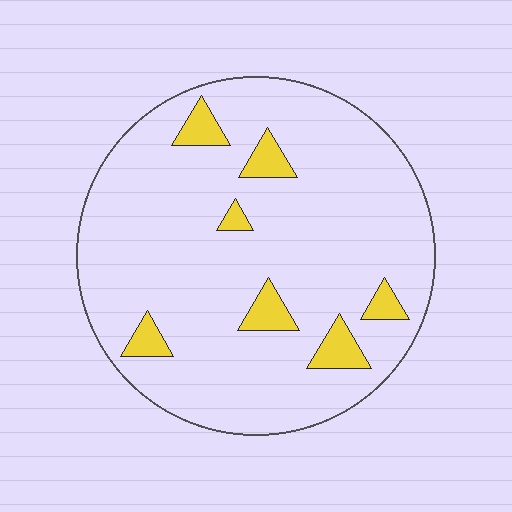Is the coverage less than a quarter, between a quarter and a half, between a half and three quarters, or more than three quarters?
Less than a quarter.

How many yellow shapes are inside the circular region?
7.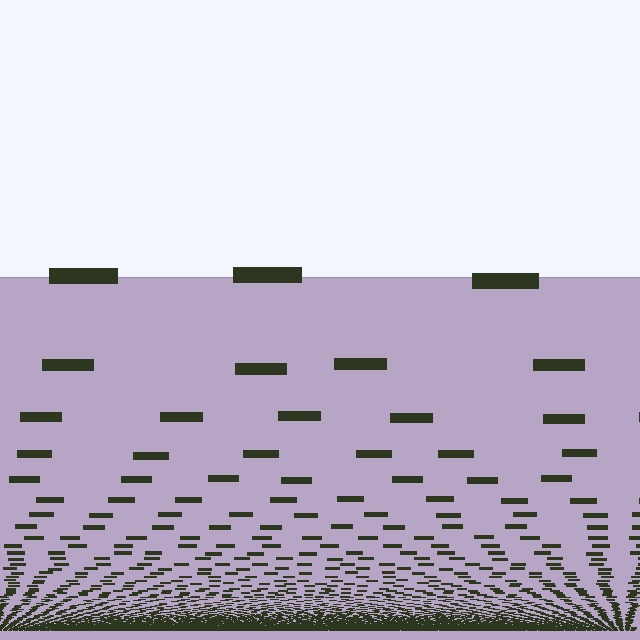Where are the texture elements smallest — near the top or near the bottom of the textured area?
Near the bottom.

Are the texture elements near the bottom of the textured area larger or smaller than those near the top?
Smaller. The gradient is inverted — elements near the bottom are smaller and denser.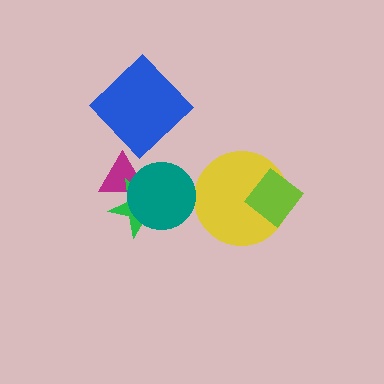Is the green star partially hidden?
Yes, it is partially covered by another shape.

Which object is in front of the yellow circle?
The lime diamond is in front of the yellow circle.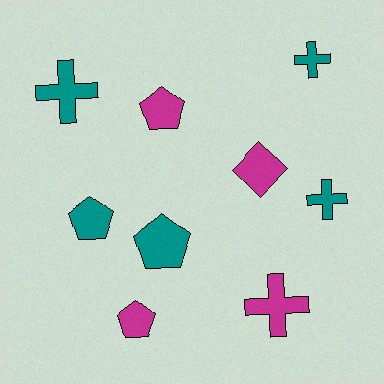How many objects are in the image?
There are 9 objects.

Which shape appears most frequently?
Pentagon, with 4 objects.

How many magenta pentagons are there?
There are 2 magenta pentagons.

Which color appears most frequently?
Teal, with 5 objects.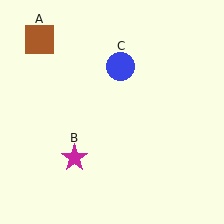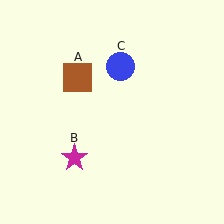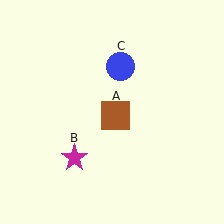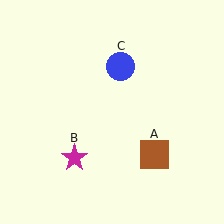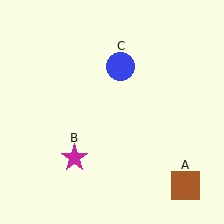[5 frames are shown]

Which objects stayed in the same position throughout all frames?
Magenta star (object B) and blue circle (object C) remained stationary.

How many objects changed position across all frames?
1 object changed position: brown square (object A).